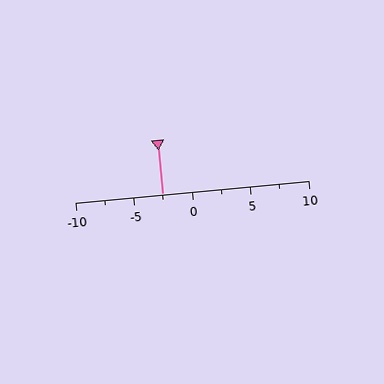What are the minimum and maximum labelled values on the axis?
The axis runs from -10 to 10.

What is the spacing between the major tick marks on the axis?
The major ticks are spaced 5 apart.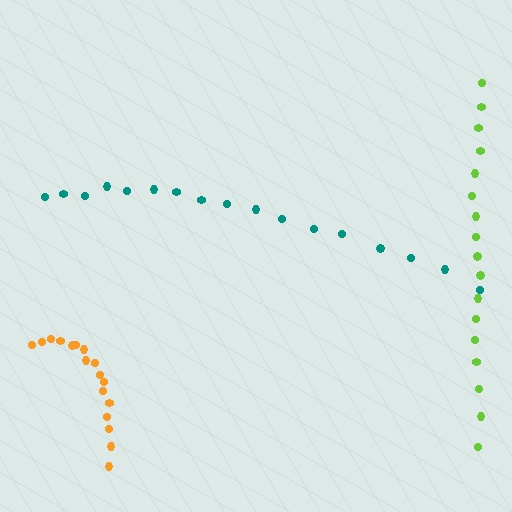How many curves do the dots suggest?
There are 3 distinct paths.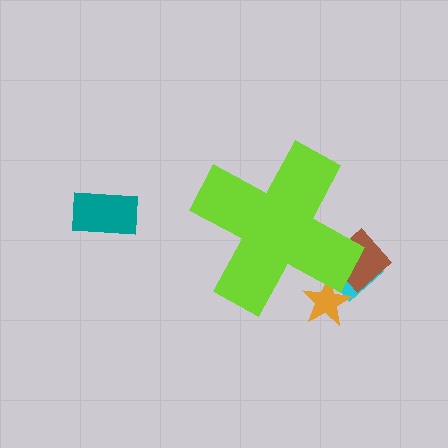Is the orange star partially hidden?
Yes, the orange star is partially hidden behind the lime cross.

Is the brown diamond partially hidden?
Yes, the brown diamond is partially hidden behind the lime cross.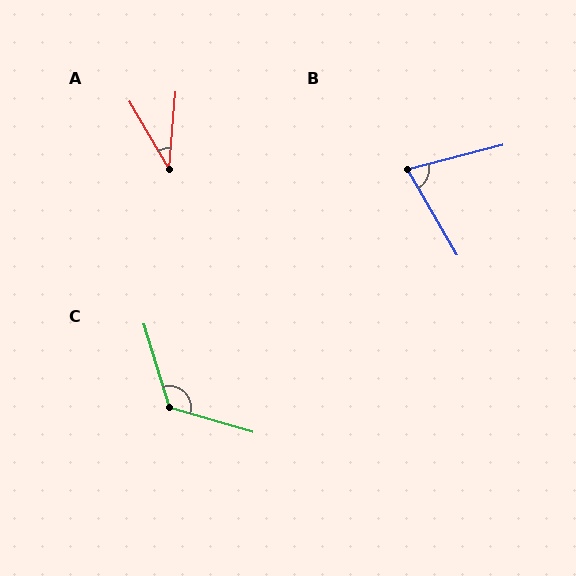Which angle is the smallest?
A, at approximately 36 degrees.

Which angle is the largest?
C, at approximately 123 degrees.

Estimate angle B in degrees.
Approximately 74 degrees.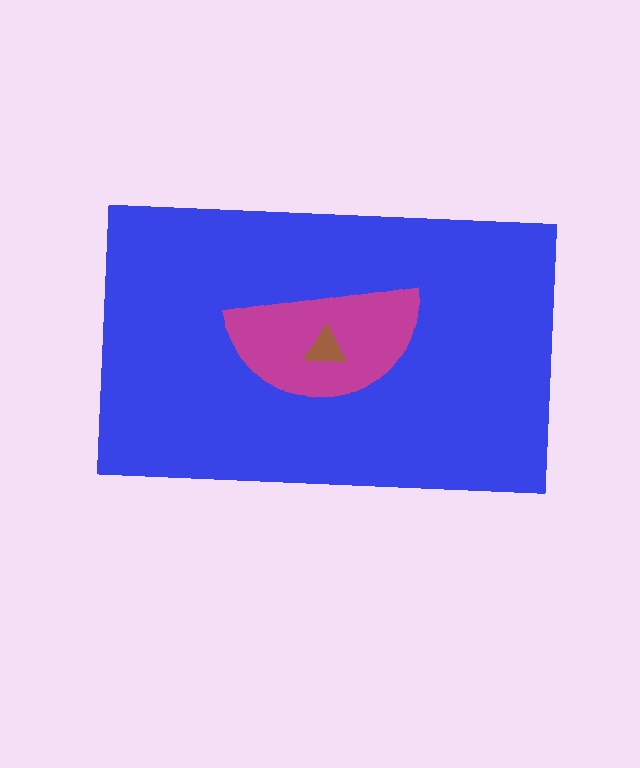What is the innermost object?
The brown triangle.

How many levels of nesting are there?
3.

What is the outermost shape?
The blue rectangle.